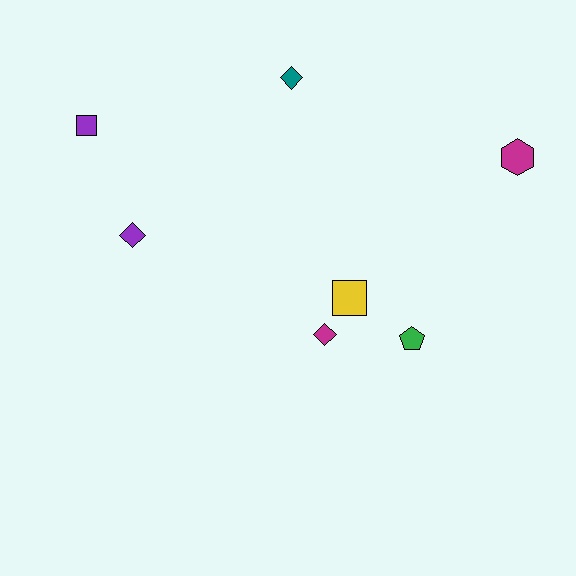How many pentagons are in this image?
There is 1 pentagon.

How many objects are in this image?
There are 7 objects.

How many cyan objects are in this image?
There are no cyan objects.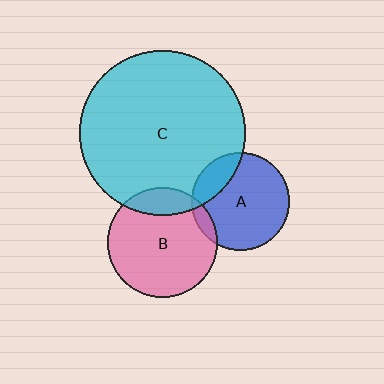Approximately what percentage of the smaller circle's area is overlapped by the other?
Approximately 10%.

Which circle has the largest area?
Circle C (cyan).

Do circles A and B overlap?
Yes.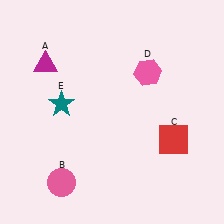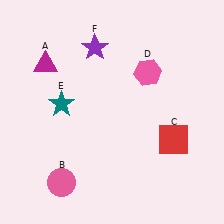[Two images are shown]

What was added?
A purple star (F) was added in Image 2.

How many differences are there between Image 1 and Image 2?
There is 1 difference between the two images.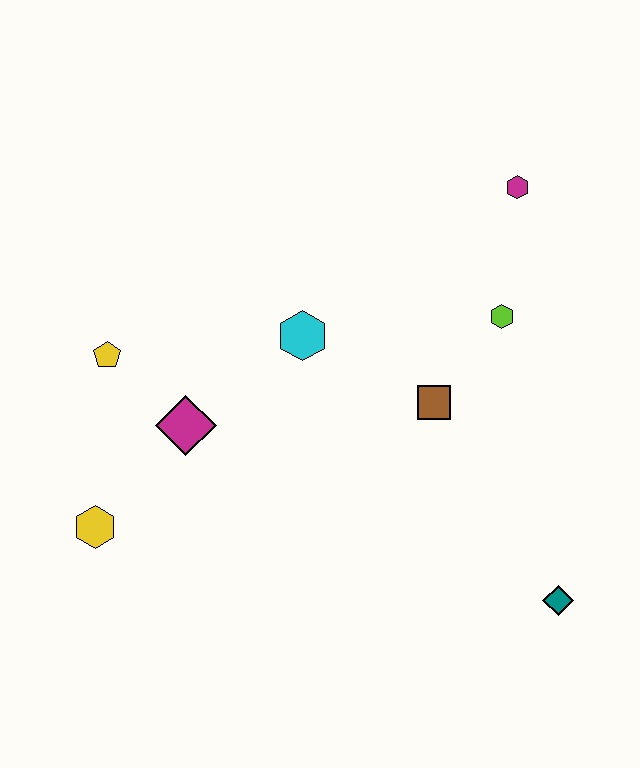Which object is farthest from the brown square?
The yellow hexagon is farthest from the brown square.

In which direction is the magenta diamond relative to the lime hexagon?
The magenta diamond is to the left of the lime hexagon.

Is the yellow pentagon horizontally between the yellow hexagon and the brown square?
Yes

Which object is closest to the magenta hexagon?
The lime hexagon is closest to the magenta hexagon.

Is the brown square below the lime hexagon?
Yes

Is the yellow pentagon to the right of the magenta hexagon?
No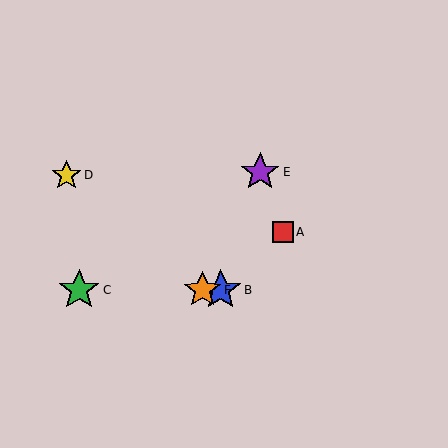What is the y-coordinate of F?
Object F is at y≈290.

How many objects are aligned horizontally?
3 objects (B, C, F) are aligned horizontally.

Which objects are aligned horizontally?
Objects B, C, F are aligned horizontally.